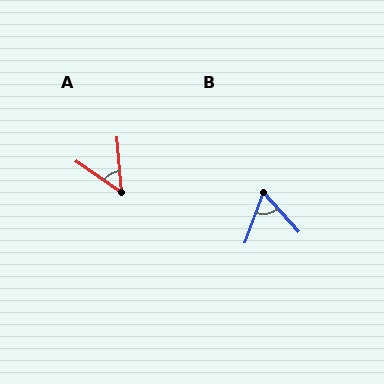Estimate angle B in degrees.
Approximately 63 degrees.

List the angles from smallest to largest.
A (50°), B (63°).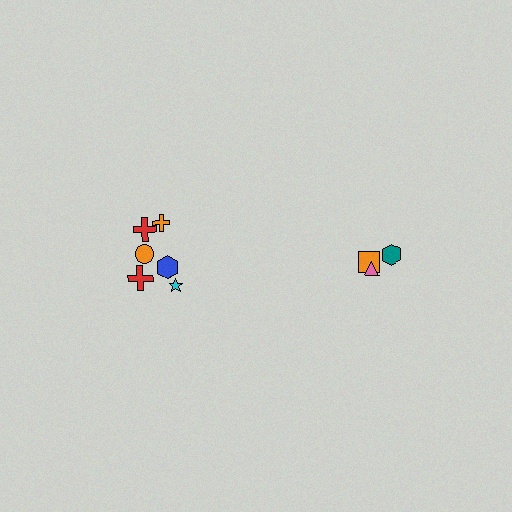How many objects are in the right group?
There are 3 objects.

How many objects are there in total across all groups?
There are 9 objects.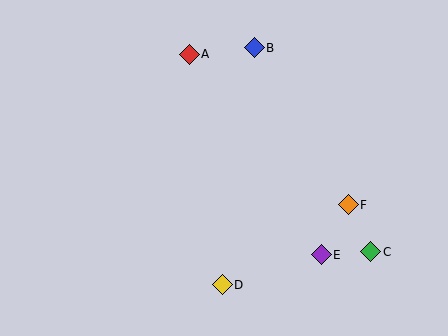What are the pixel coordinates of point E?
Point E is at (321, 255).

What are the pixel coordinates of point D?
Point D is at (222, 285).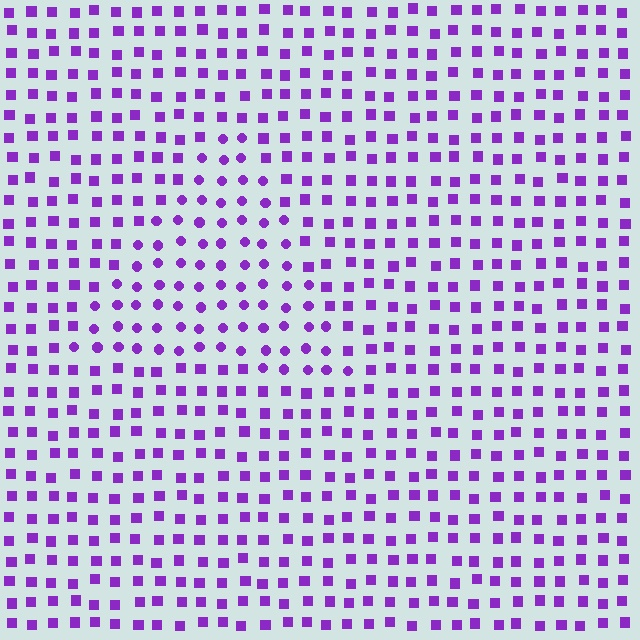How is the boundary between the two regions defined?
The boundary is defined by a change in element shape: circles inside vs. squares outside. All elements share the same color and spacing.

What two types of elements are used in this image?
The image uses circles inside the triangle region and squares outside it.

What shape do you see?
I see a triangle.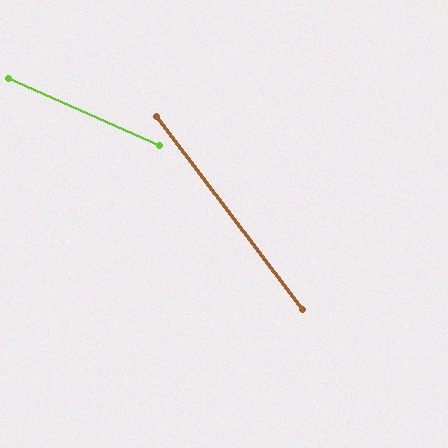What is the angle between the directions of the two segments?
Approximately 29 degrees.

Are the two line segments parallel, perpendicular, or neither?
Neither parallel nor perpendicular — they differ by about 29°.